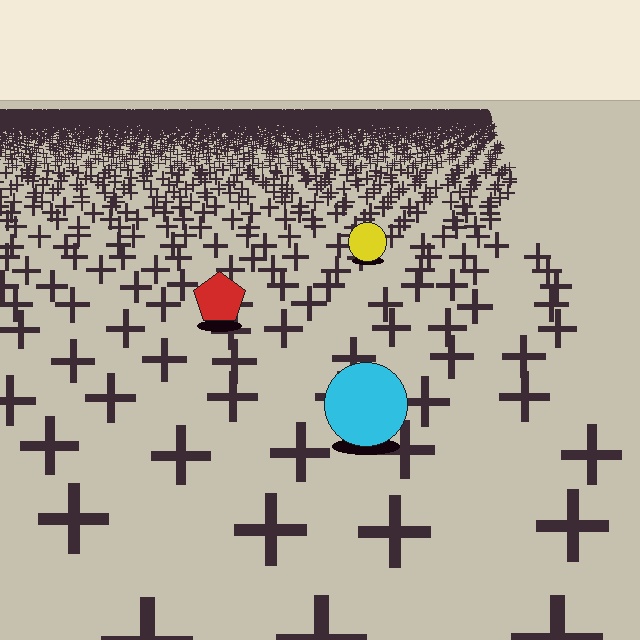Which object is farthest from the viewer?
The yellow circle is farthest from the viewer. It appears smaller and the ground texture around it is denser.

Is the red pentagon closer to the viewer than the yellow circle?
Yes. The red pentagon is closer — you can tell from the texture gradient: the ground texture is coarser near it.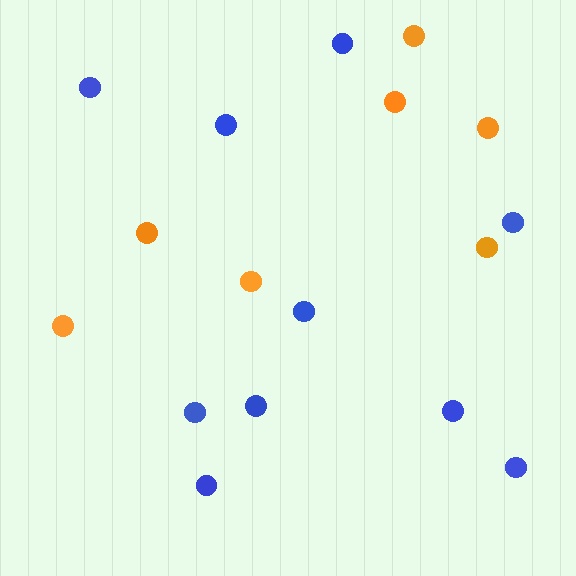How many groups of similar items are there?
There are 2 groups: one group of orange circles (7) and one group of blue circles (10).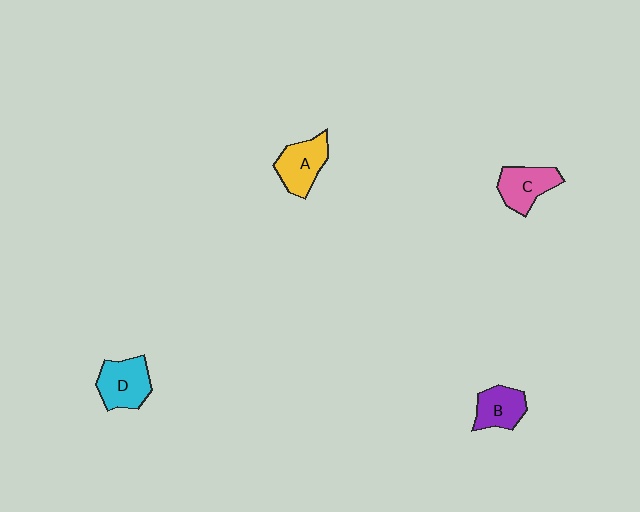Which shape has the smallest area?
Shape B (purple).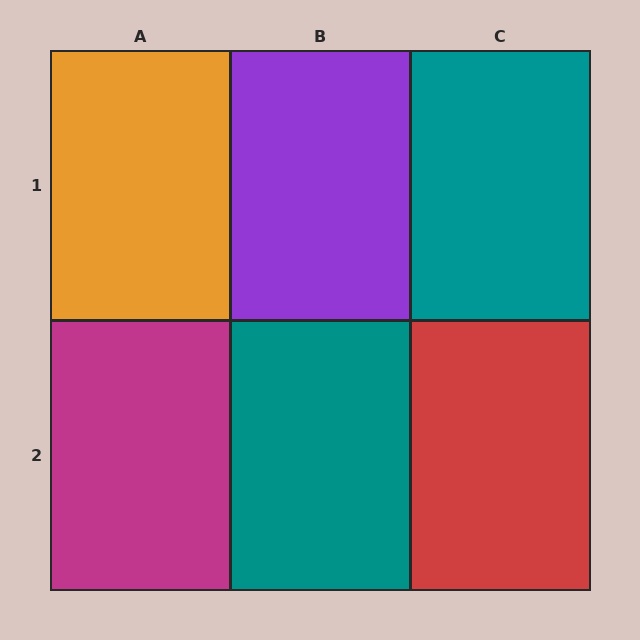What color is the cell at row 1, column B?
Purple.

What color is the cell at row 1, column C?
Teal.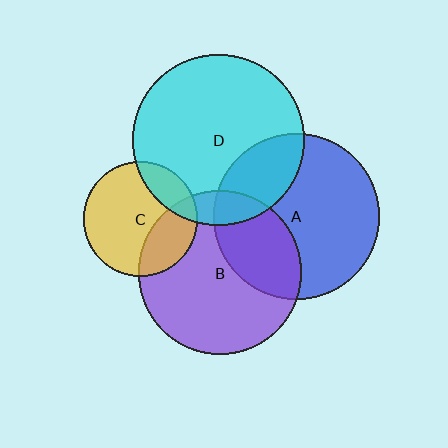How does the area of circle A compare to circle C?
Approximately 2.1 times.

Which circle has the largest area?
Circle D (cyan).